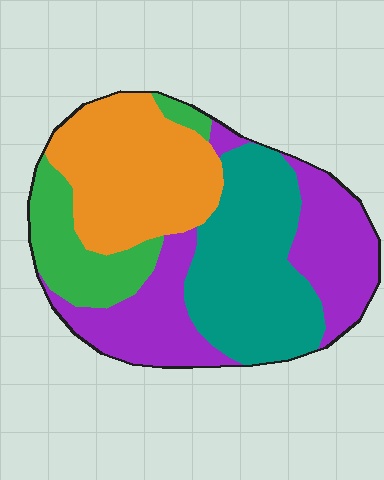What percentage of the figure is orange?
Orange takes up about one quarter (1/4) of the figure.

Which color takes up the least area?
Green, at roughly 15%.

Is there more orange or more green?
Orange.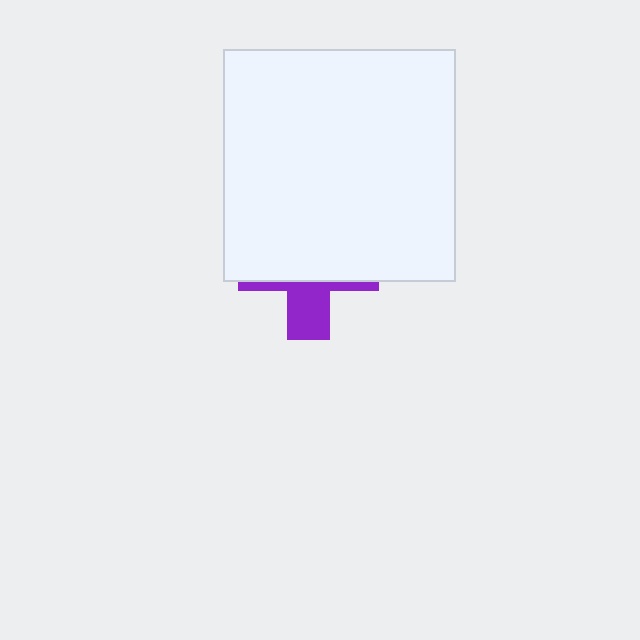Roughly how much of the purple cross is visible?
A small part of it is visible (roughly 33%).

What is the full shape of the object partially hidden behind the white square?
The partially hidden object is a purple cross.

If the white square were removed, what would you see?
You would see the complete purple cross.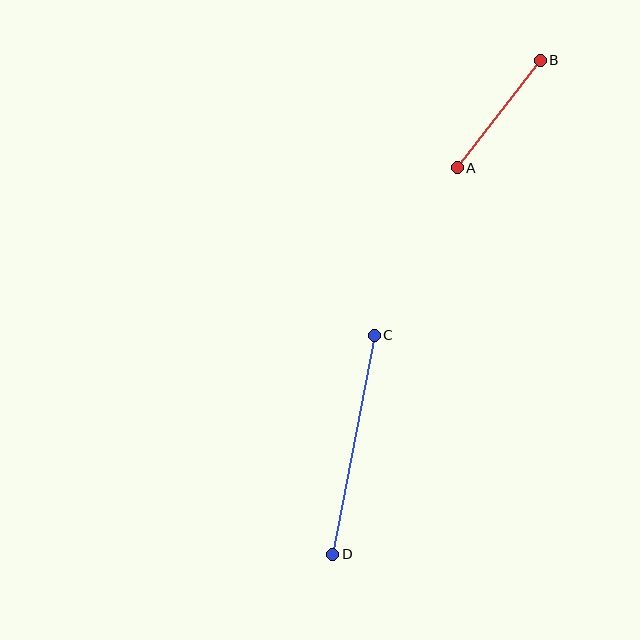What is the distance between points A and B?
The distance is approximately 136 pixels.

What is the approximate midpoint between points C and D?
The midpoint is at approximately (353, 445) pixels.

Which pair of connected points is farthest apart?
Points C and D are farthest apart.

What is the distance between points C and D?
The distance is approximately 223 pixels.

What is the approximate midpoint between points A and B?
The midpoint is at approximately (499, 114) pixels.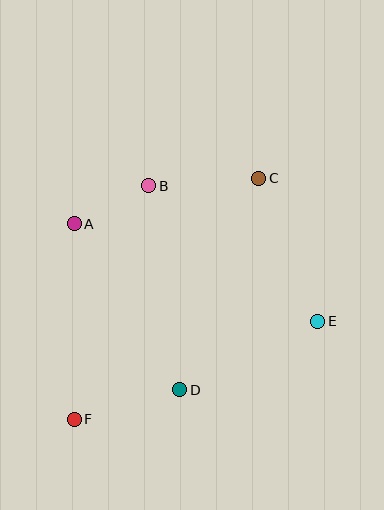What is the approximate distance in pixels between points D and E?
The distance between D and E is approximately 154 pixels.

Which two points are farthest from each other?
Points C and F are farthest from each other.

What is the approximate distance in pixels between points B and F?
The distance between B and F is approximately 245 pixels.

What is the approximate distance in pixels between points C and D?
The distance between C and D is approximately 226 pixels.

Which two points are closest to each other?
Points A and B are closest to each other.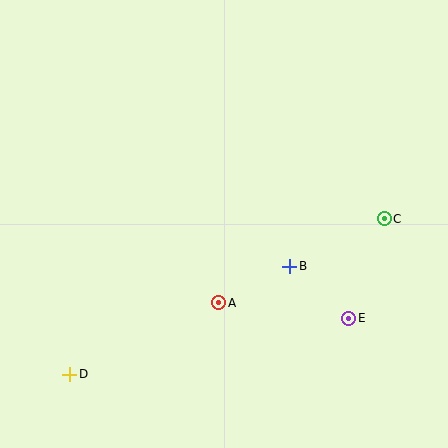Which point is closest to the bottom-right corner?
Point E is closest to the bottom-right corner.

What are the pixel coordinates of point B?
Point B is at (290, 266).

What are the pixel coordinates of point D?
Point D is at (70, 374).